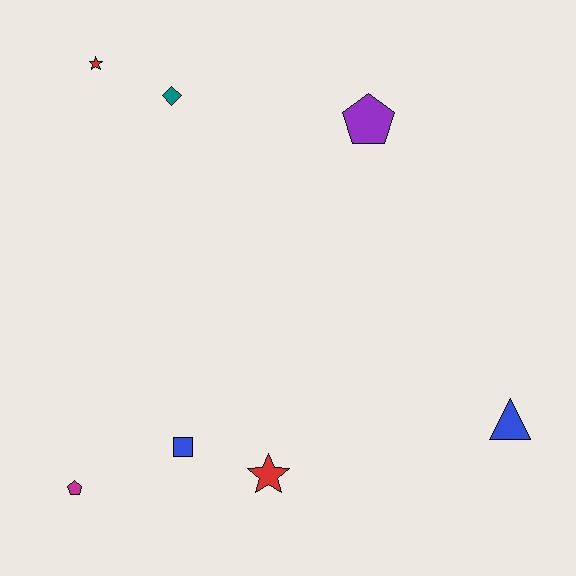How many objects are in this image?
There are 7 objects.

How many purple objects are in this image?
There is 1 purple object.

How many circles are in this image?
There are no circles.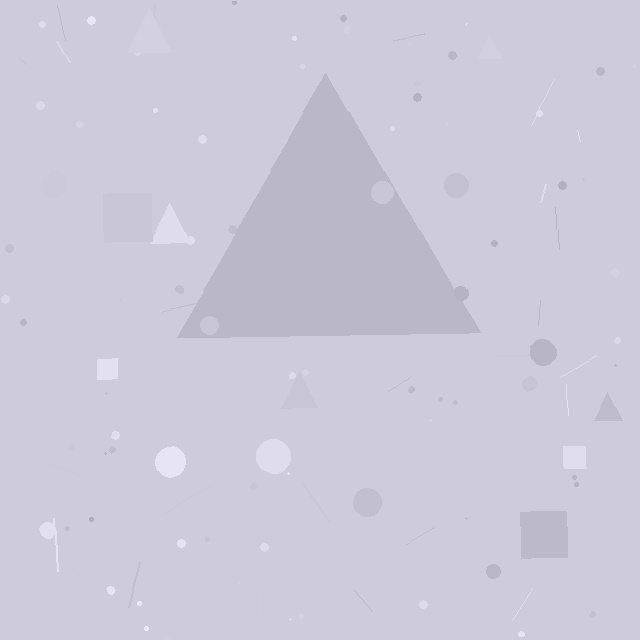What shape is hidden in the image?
A triangle is hidden in the image.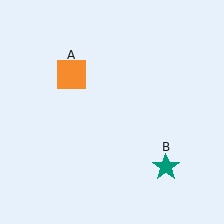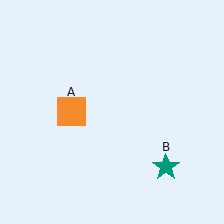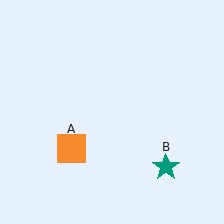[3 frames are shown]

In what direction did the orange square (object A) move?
The orange square (object A) moved down.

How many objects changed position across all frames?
1 object changed position: orange square (object A).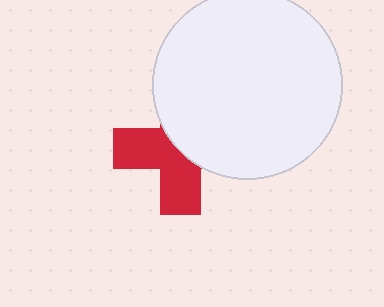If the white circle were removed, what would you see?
You would see the complete red cross.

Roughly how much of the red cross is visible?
About half of it is visible (roughly 49%).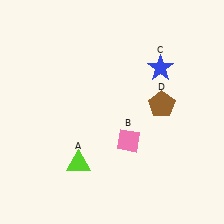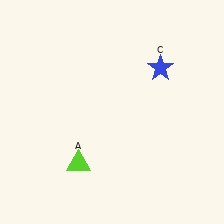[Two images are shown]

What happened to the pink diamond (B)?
The pink diamond (B) was removed in Image 2. It was in the bottom-right area of Image 1.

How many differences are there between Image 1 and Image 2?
There are 2 differences between the two images.